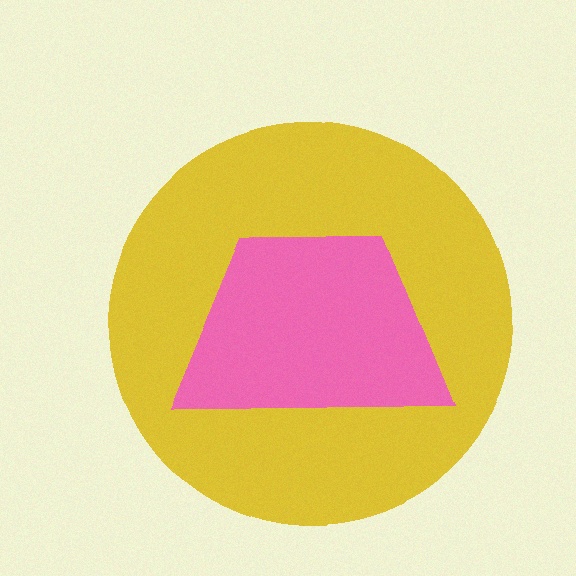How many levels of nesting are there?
2.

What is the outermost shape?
The yellow circle.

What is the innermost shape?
The pink trapezoid.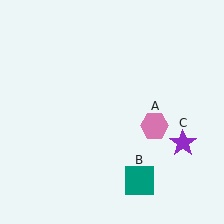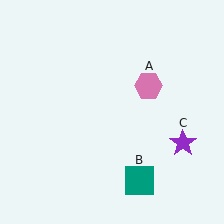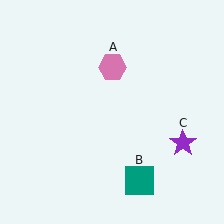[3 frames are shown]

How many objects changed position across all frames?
1 object changed position: pink hexagon (object A).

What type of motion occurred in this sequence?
The pink hexagon (object A) rotated counterclockwise around the center of the scene.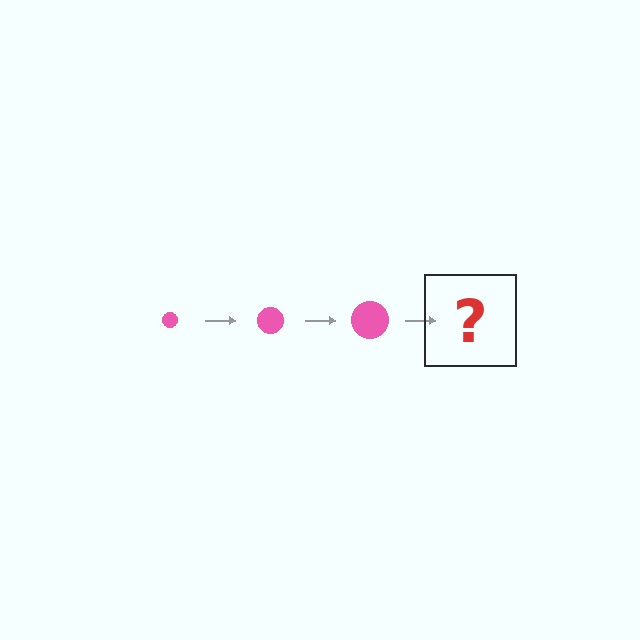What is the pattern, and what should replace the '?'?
The pattern is that the circle gets progressively larger each step. The '?' should be a pink circle, larger than the previous one.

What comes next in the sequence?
The next element should be a pink circle, larger than the previous one.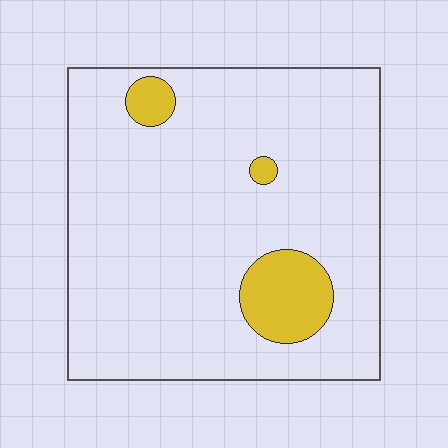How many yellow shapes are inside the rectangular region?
3.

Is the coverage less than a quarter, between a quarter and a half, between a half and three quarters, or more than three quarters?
Less than a quarter.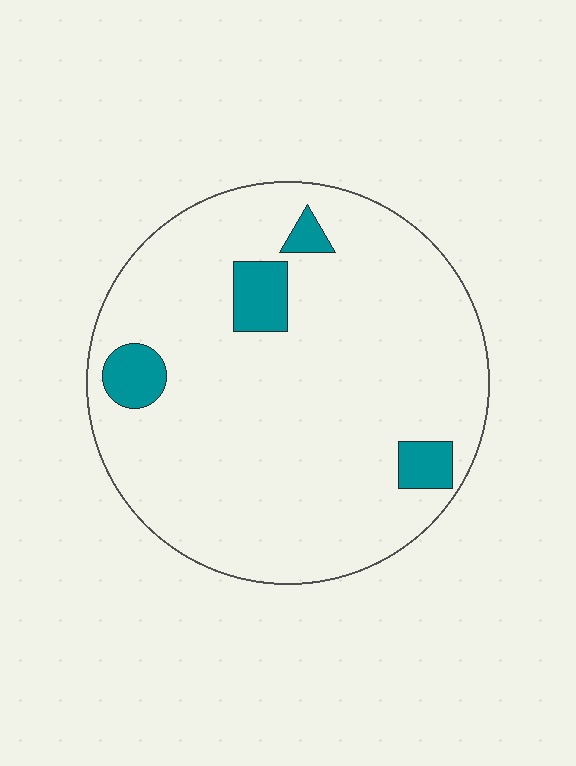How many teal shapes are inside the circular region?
4.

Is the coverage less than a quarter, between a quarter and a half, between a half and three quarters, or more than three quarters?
Less than a quarter.